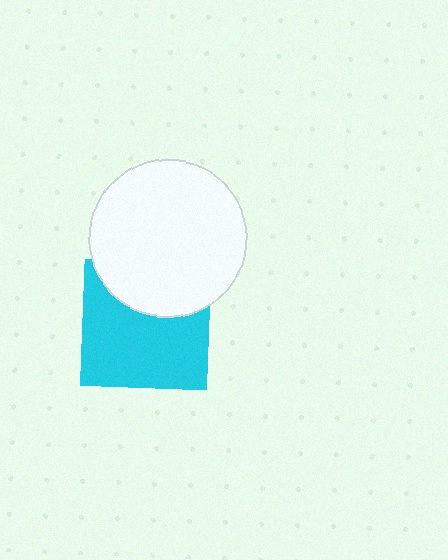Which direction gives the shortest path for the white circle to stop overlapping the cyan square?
Moving up gives the shortest separation.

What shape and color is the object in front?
The object in front is a white circle.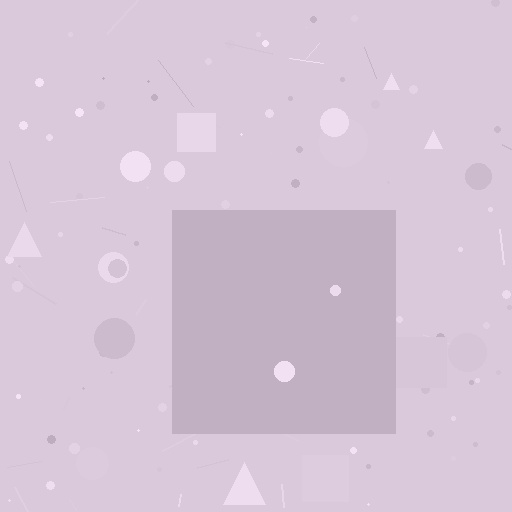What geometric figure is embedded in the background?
A square is embedded in the background.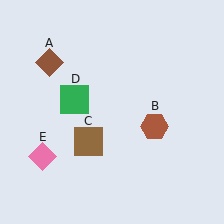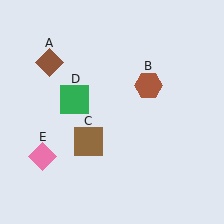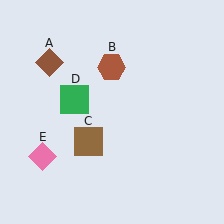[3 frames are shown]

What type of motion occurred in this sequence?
The brown hexagon (object B) rotated counterclockwise around the center of the scene.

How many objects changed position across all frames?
1 object changed position: brown hexagon (object B).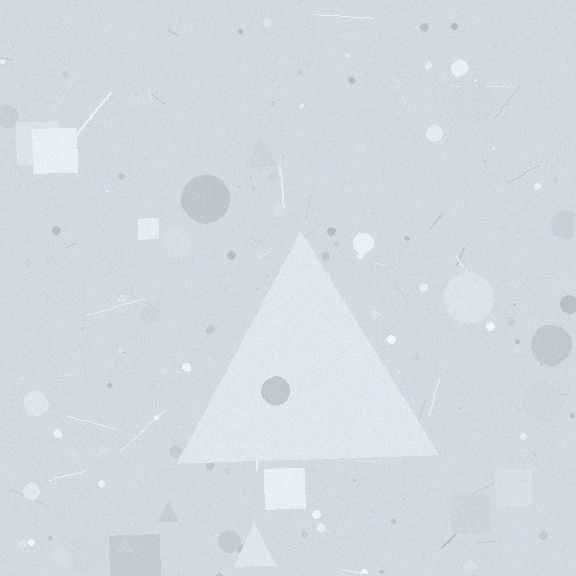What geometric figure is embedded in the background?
A triangle is embedded in the background.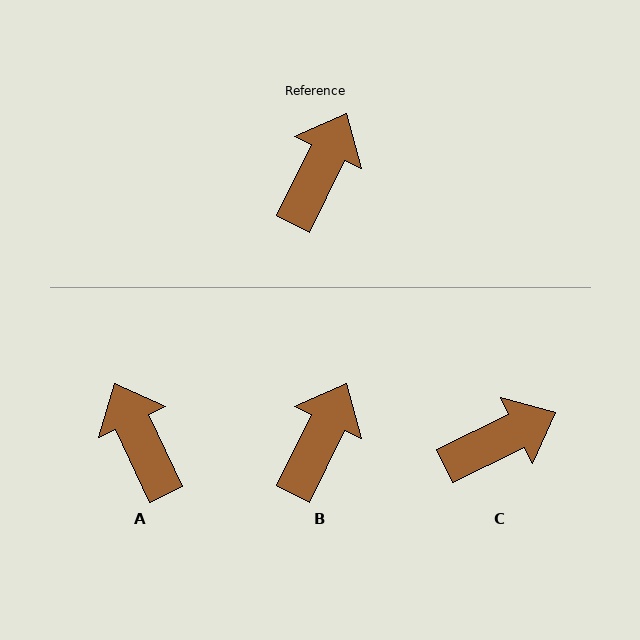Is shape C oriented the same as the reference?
No, it is off by about 38 degrees.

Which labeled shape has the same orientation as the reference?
B.